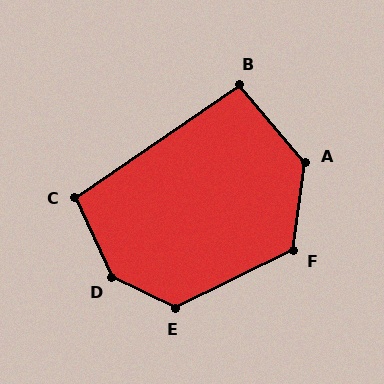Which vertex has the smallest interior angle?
B, at approximately 96 degrees.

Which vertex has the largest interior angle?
D, at approximately 140 degrees.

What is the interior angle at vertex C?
Approximately 100 degrees (obtuse).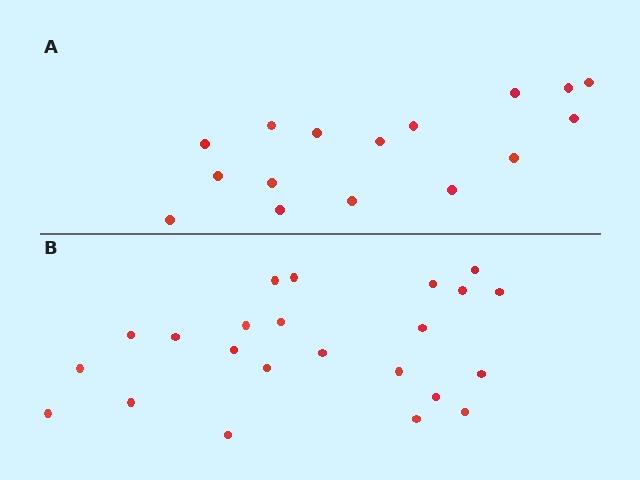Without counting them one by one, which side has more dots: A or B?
Region B (the bottom region) has more dots.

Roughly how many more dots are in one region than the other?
Region B has roughly 8 or so more dots than region A.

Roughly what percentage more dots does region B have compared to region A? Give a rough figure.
About 45% more.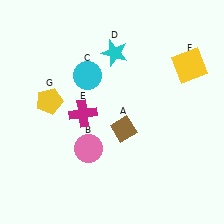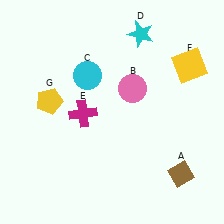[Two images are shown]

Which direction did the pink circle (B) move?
The pink circle (B) moved up.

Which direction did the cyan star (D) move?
The cyan star (D) moved right.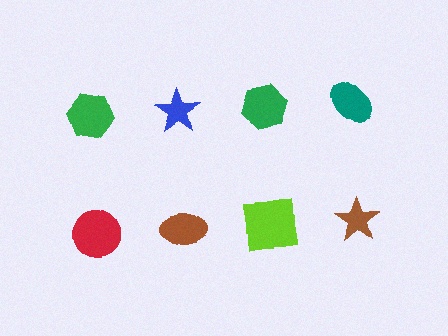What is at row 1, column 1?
A green hexagon.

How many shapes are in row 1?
4 shapes.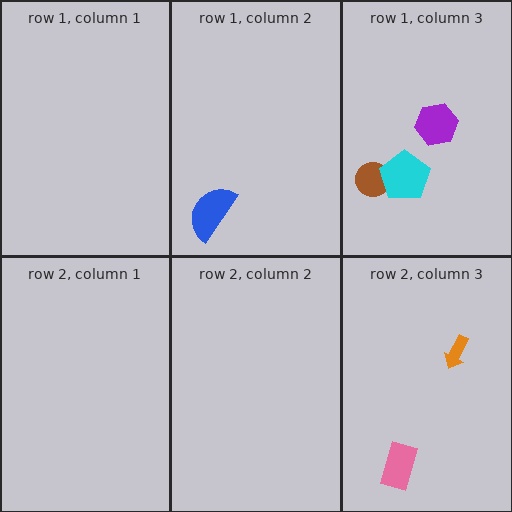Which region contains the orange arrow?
The row 2, column 3 region.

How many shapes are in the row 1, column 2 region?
1.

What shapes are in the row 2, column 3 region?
The orange arrow, the pink rectangle.